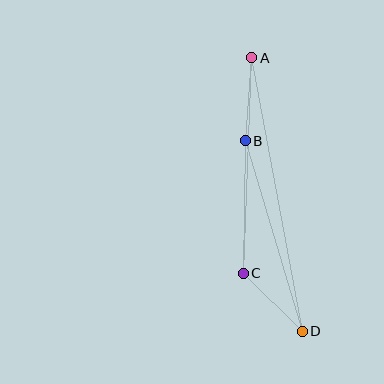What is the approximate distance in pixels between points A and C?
The distance between A and C is approximately 216 pixels.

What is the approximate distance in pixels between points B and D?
The distance between B and D is approximately 199 pixels.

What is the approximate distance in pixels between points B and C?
The distance between B and C is approximately 133 pixels.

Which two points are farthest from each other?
Points A and D are farthest from each other.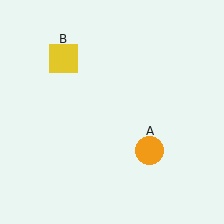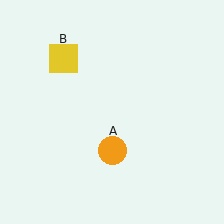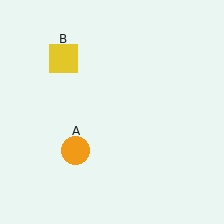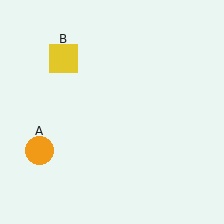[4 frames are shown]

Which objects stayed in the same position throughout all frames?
Yellow square (object B) remained stationary.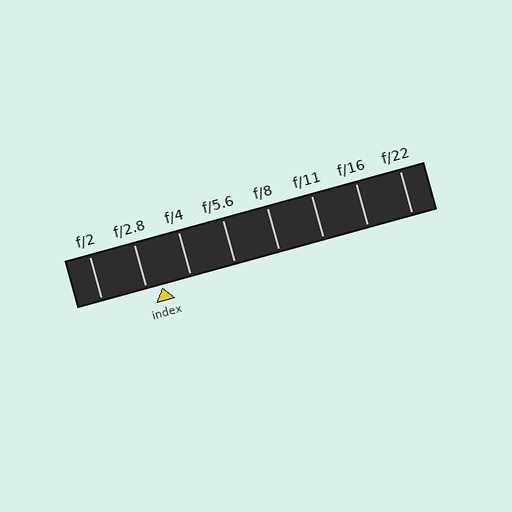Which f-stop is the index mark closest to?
The index mark is closest to f/2.8.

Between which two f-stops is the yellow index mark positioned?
The index mark is between f/2.8 and f/4.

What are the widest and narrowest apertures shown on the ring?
The widest aperture shown is f/2 and the narrowest is f/22.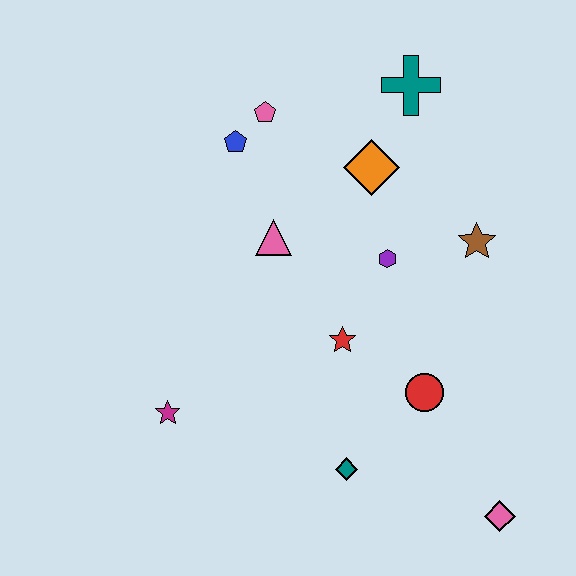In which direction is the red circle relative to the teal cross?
The red circle is below the teal cross.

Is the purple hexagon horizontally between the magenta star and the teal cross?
Yes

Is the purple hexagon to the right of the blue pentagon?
Yes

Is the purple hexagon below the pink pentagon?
Yes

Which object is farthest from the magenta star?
The teal cross is farthest from the magenta star.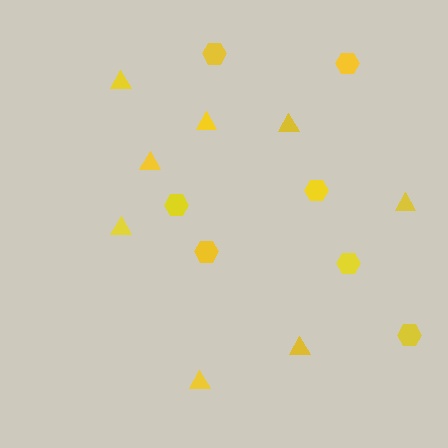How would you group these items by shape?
There are 2 groups: one group of hexagons (7) and one group of triangles (8).